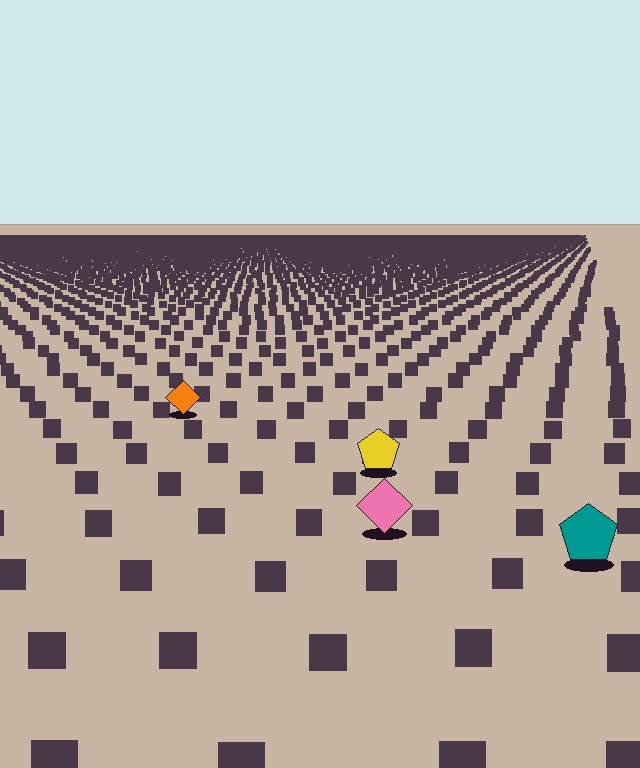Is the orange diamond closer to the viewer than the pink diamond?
No. The pink diamond is closer — you can tell from the texture gradient: the ground texture is coarser near it.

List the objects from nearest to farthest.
From nearest to farthest: the teal pentagon, the pink diamond, the yellow pentagon, the orange diamond.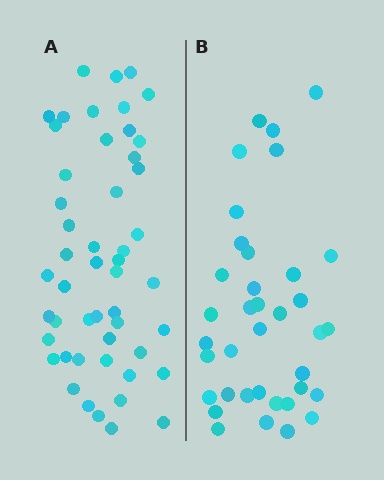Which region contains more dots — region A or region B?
Region A (the left region) has more dots.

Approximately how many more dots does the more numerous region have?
Region A has approximately 15 more dots than region B.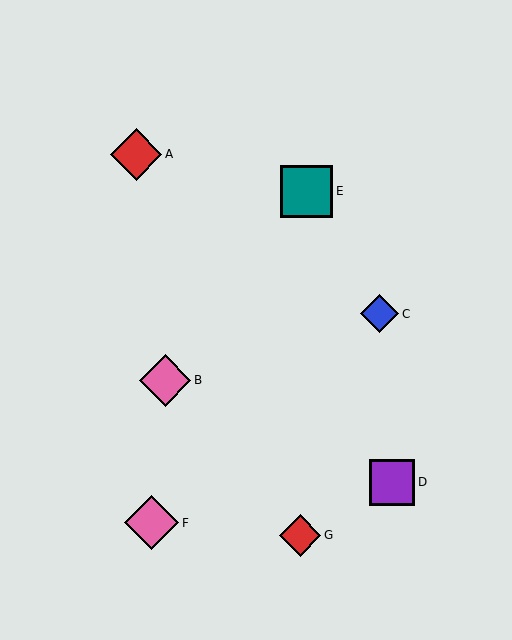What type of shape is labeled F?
Shape F is a pink diamond.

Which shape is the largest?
The pink diamond (labeled F) is the largest.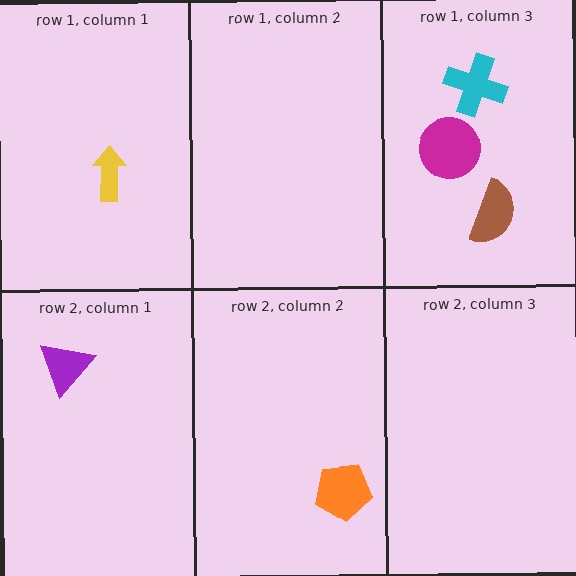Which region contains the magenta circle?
The row 1, column 3 region.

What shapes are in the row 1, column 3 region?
The brown semicircle, the cyan cross, the magenta circle.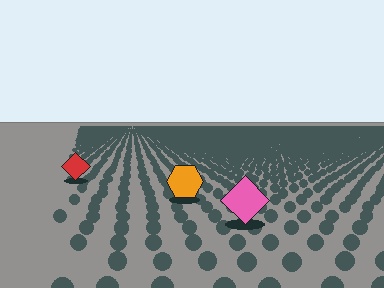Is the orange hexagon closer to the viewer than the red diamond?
Yes. The orange hexagon is closer — you can tell from the texture gradient: the ground texture is coarser near it.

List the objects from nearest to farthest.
From nearest to farthest: the pink diamond, the orange hexagon, the red diamond.